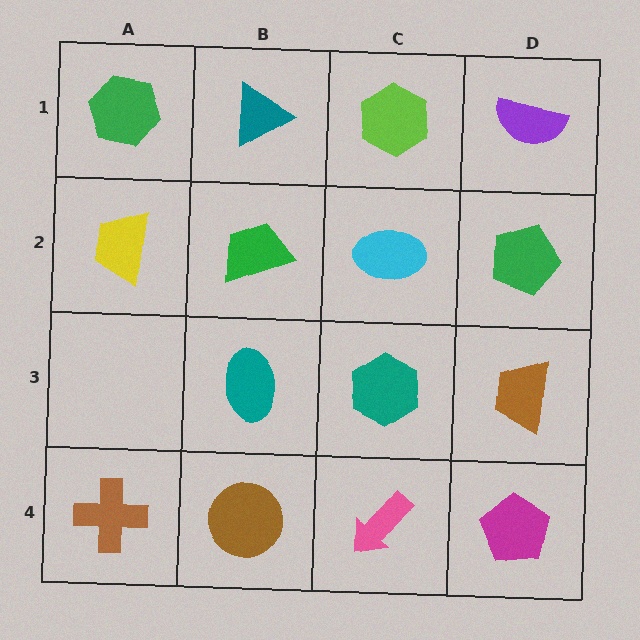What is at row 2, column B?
A green trapezoid.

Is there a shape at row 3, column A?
No, that cell is empty.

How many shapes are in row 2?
4 shapes.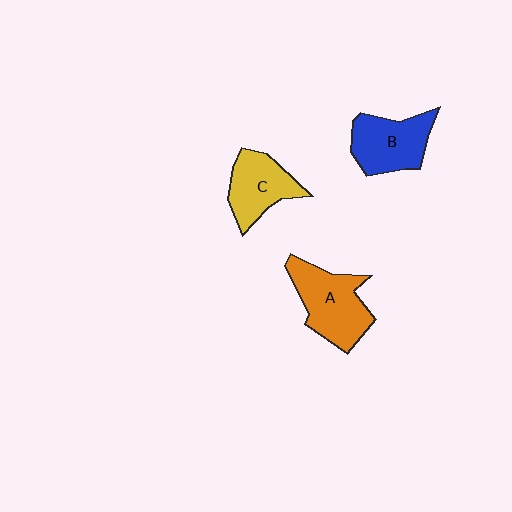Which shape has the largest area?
Shape A (orange).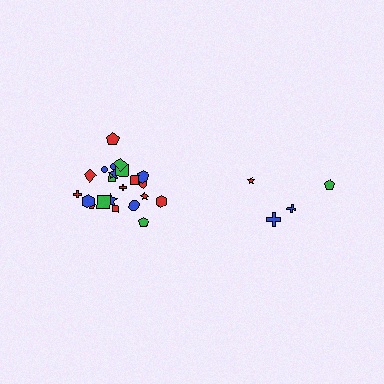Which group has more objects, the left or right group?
The left group.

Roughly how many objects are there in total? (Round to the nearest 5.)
Roughly 25 objects in total.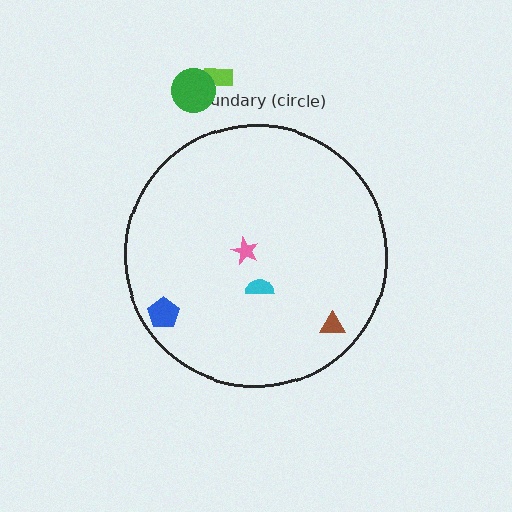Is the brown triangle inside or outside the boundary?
Inside.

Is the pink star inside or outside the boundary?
Inside.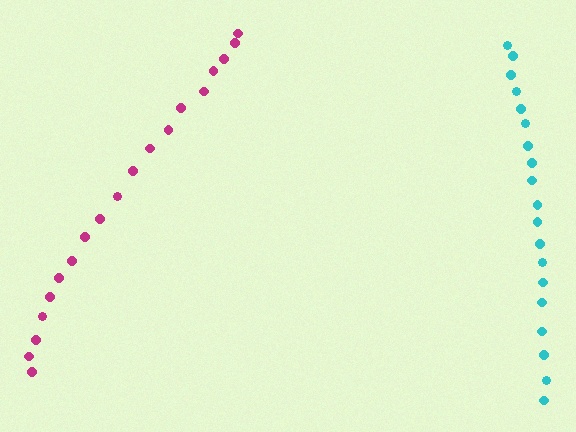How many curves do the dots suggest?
There are 2 distinct paths.